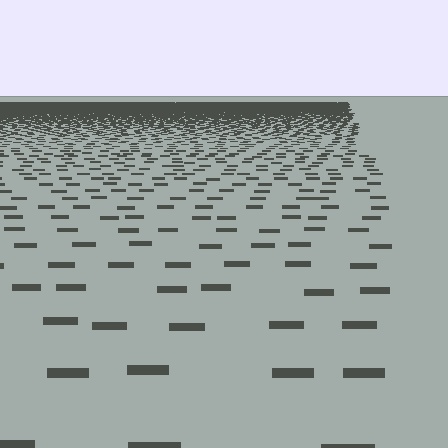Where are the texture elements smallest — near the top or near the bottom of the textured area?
Near the top.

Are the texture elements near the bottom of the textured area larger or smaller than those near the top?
Larger. Near the bottom, elements are closer to the viewer and appear at a bigger on-screen size.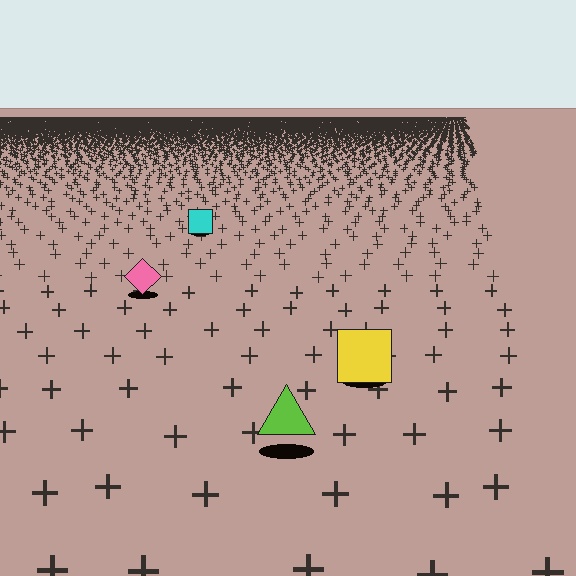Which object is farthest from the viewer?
The cyan square is farthest from the viewer. It appears smaller and the ground texture around it is denser.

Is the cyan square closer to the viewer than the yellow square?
No. The yellow square is closer — you can tell from the texture gradient: the ground texture is coarser near it.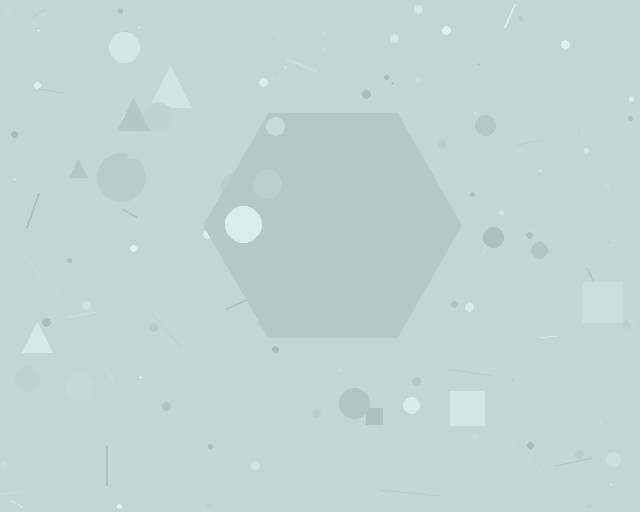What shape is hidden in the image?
A hexagon is hidden in the image.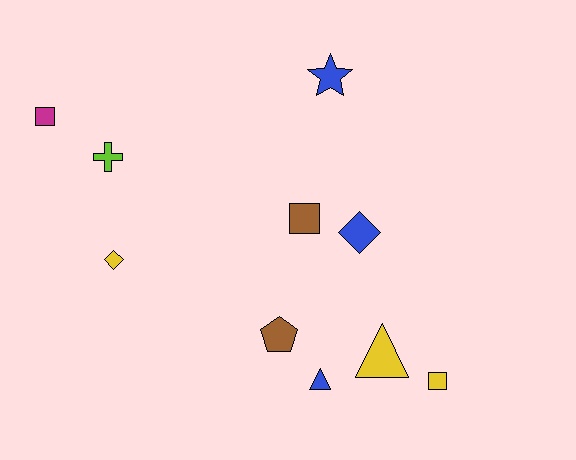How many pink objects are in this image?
There are no pink objects.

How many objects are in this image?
There are 10 objects.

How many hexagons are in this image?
There are no hexagons.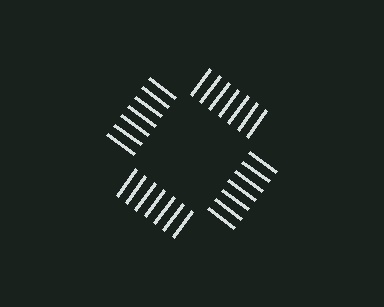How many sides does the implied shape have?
4 sides — the line-ends trace a square.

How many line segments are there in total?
28 — 7 along each of the 4 edges.